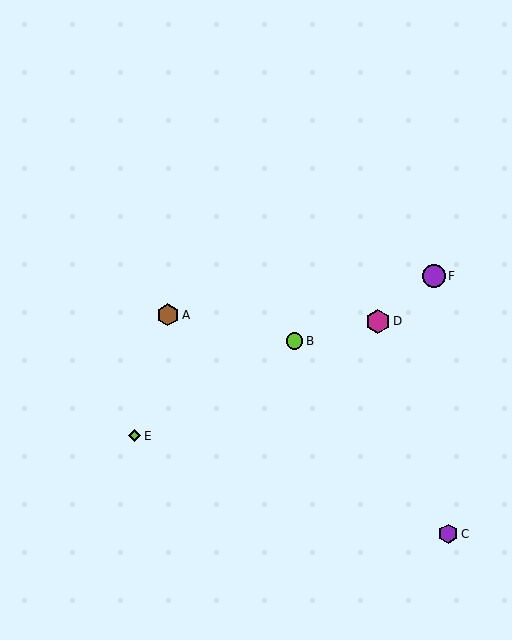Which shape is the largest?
The magenta hexagon (labeled D) is the largest.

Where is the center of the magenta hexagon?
The center of the magenta hexagon is at (378, 321).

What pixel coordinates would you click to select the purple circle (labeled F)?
Click at (434, 276) to select the purple circle F.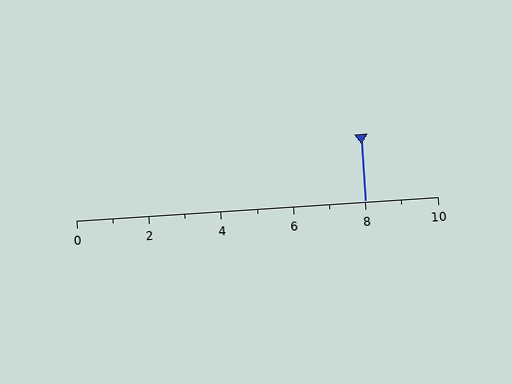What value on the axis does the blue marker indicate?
The marker indicates approximately 8.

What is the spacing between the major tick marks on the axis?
The major ticks are spaced 2 apart.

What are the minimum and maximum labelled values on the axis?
The axis runs from 0 to 10.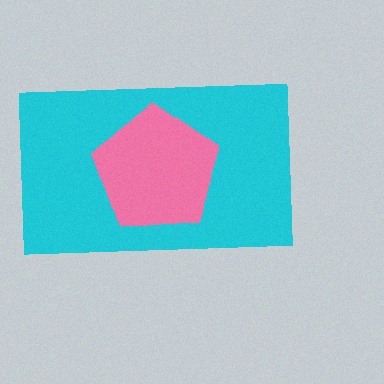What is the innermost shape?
The pink pentagon.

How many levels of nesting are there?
2.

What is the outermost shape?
The cyan rectangle.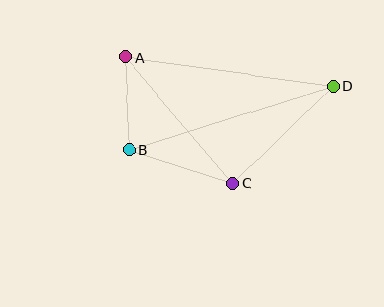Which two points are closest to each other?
Points A and B are closest to each other.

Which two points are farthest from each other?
Points B and D are farthest from each other.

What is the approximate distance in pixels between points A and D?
The distance between A and D is approximately 209 pixels.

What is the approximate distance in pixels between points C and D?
The distance between C and D is approximately 140 pixels.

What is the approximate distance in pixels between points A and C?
The distance between A and C is approximately 166 pixels.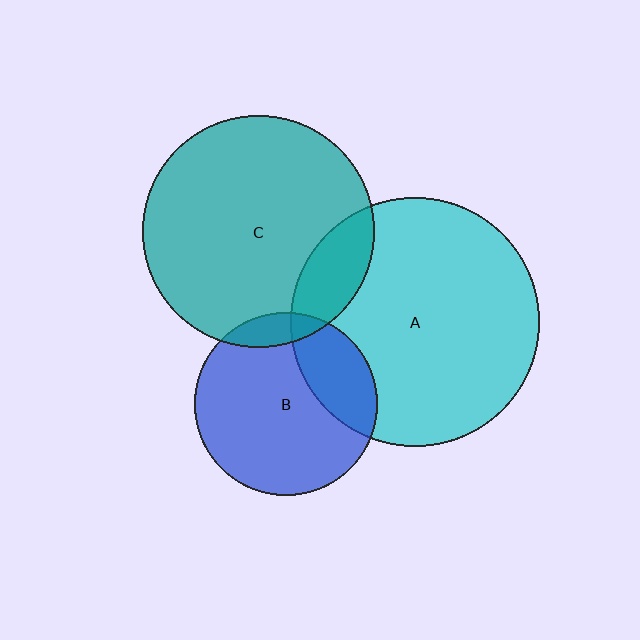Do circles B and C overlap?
Yes.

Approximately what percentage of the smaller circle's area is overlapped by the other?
Approximately 10%.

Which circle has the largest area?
Circle A (cyan).